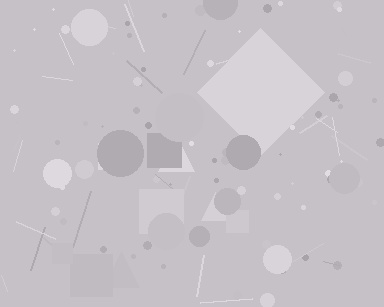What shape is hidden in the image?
A diamond is hidden in the image.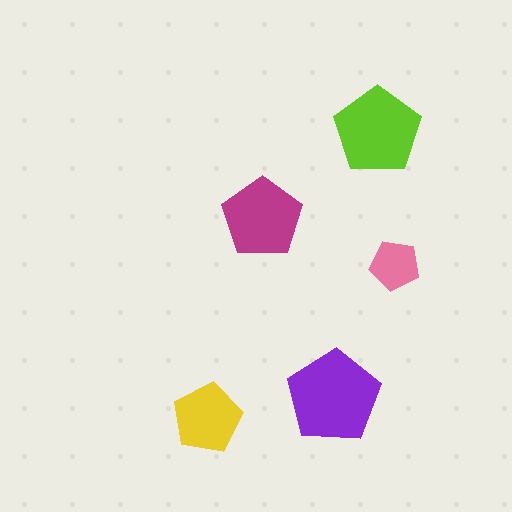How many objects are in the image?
There are 5 objects in the image.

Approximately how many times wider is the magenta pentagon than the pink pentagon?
About 1.5 times wider.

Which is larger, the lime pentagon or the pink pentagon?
The lime one.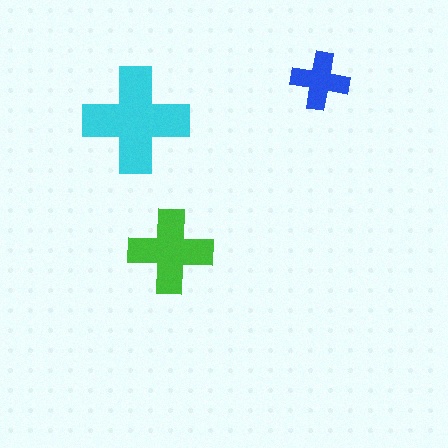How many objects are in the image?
There are 3 objects in the image.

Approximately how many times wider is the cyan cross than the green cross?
About 1.5 times wider.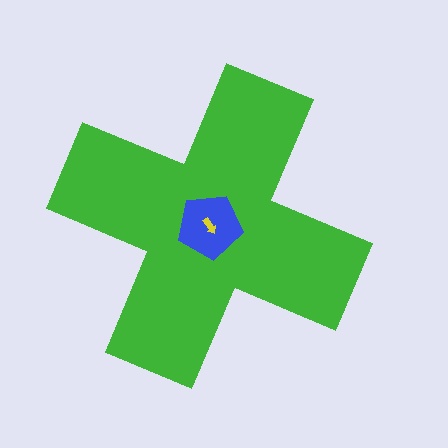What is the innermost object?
The yellow arrow.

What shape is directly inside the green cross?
The blue pentagon.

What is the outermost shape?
The green cross.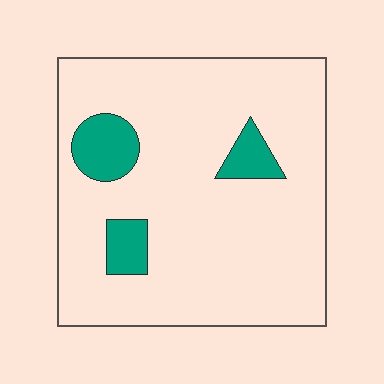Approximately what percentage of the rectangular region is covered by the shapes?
Approximately 10%.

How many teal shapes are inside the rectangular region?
3.